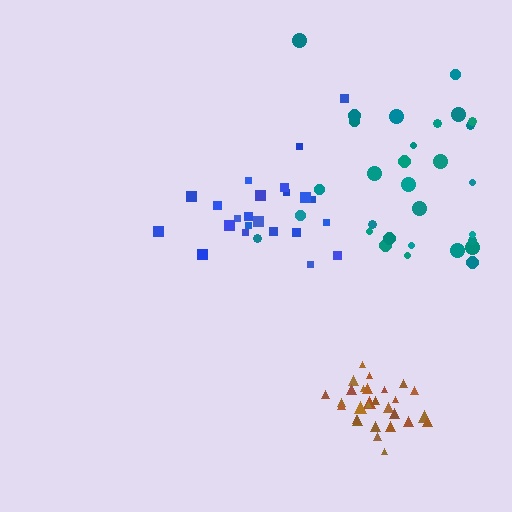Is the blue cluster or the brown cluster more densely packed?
Brown.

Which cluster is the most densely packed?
Brown.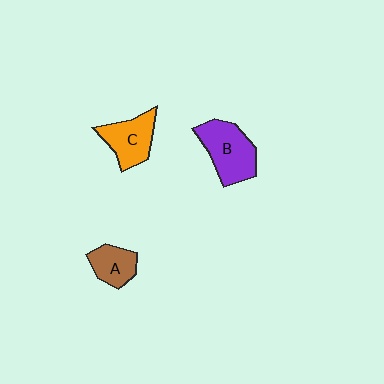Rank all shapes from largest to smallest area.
From largest to smallest: B (purple), C (orange), A (brown).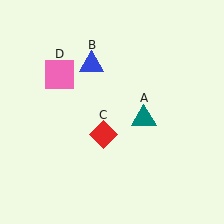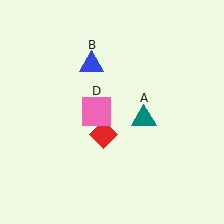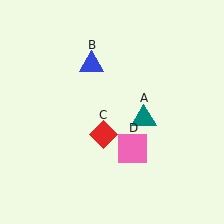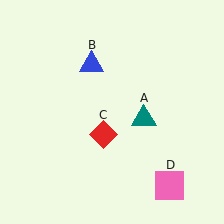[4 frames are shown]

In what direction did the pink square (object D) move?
The pink square (object D) moved down and to the right.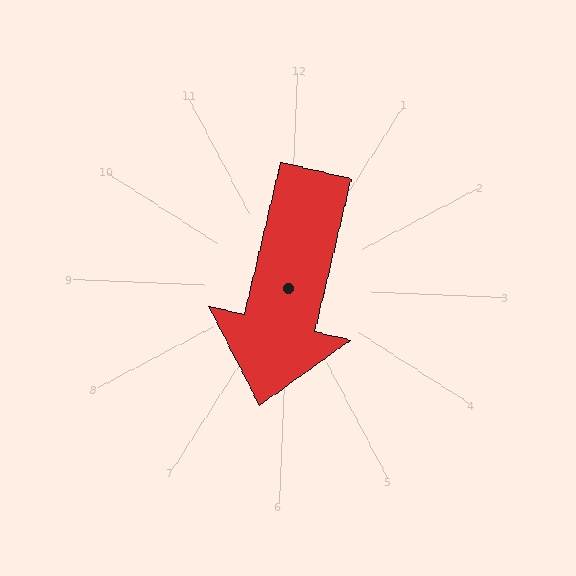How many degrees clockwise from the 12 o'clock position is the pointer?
Approximately 191 degrees.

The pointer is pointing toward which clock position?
Roughly 6 o'clock.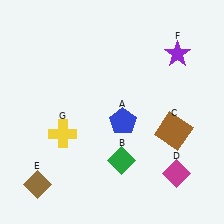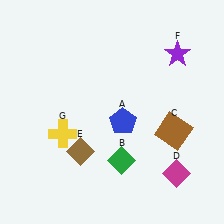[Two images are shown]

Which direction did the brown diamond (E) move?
The brown diamond (E) moved right.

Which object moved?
The brown diamond (E) moved right.